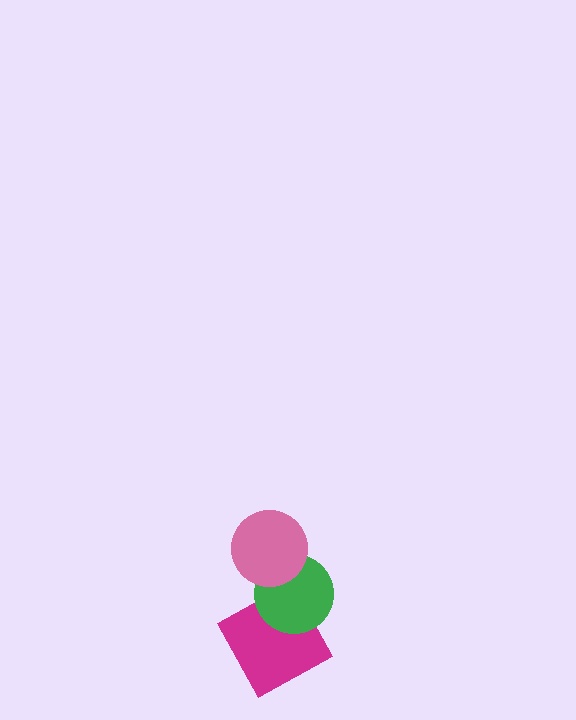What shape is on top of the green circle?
The pink circle is on top of the green circle.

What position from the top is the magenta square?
The magenta square is 3rd from the top.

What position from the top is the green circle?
The green circle is 2nd from the top.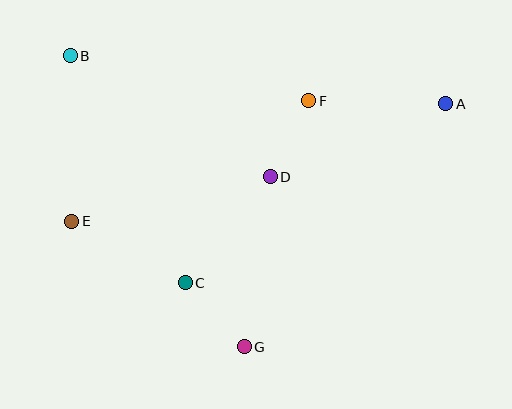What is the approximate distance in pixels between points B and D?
The distance between B and D is approximately 234 pixels.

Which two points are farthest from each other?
Points A and E are farthest from each other.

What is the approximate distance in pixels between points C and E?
The distance between C and E is approximately 129 pixels.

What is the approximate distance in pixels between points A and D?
The distance between A and D is approximately 190 pixels.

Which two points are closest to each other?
Points D and F are closest to each other.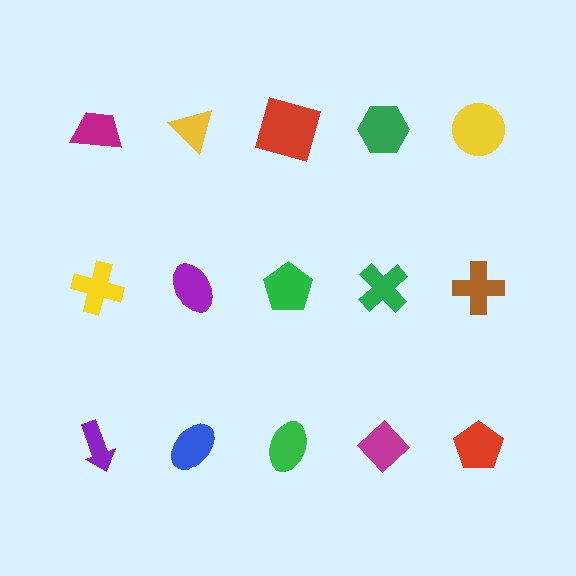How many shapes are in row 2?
5 shapes.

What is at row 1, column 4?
A green hexagon.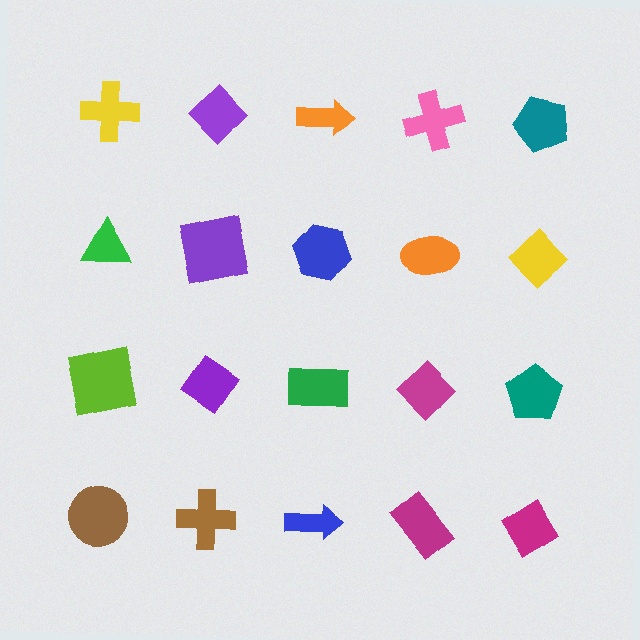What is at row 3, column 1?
A lime square.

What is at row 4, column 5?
A magenta diamond.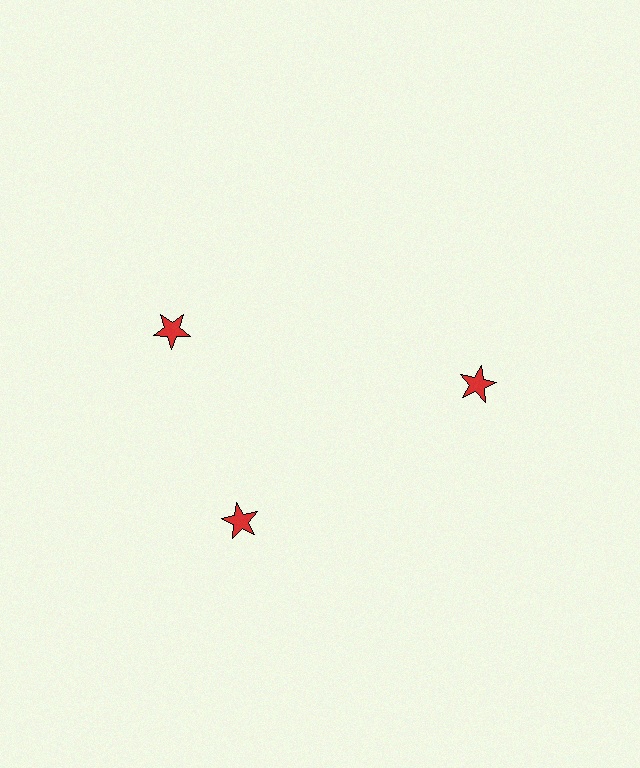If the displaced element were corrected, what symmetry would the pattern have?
It would have 3-fold rotational symmetry — the pattern would map onto itself every 120 degrees.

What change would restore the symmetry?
The symmetry would be restored by rotating it back into even spacing with its neighbors so that all 3 stars sit at equal angles and equal distance from the center.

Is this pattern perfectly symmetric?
No. The 3 red stars are arranged in a ring, but one element near the 11 o'clock position is rotated out of alignment along the ring, breaking the 3-fold rotational symmetry.